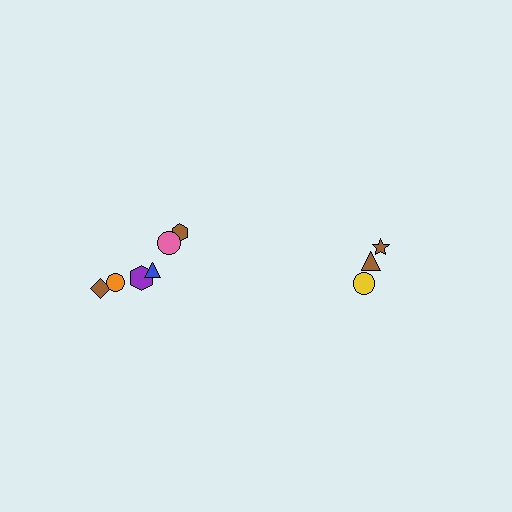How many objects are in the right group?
There are 3 objects.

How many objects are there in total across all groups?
There are 9 objects.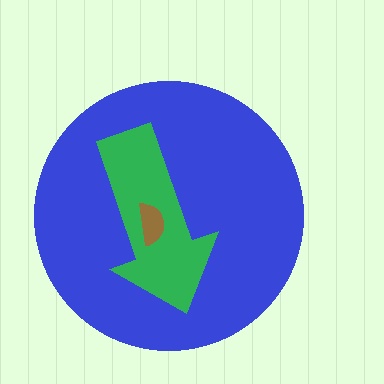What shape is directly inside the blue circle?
The green arrow.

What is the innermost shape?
The brown semicircle.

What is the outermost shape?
The blue circle.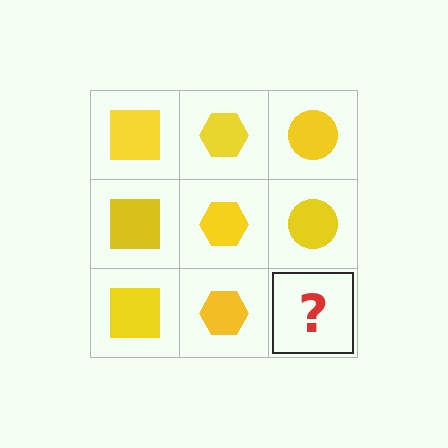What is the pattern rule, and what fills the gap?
The rule is that each column has a consistent shape. The gap should be filled with a yellow circle.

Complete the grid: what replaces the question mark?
The question mark should be replaced with a yellow circle.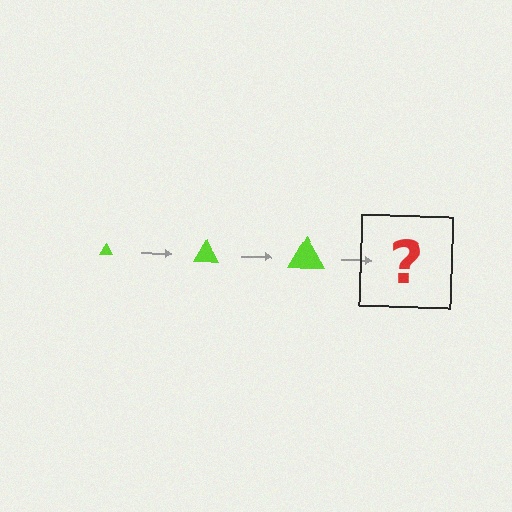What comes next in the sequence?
The next element should be a lime triangle, larger than the previous one.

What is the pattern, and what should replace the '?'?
The pattern is that the triangle gets progressively larger each step. The '?' should be a lime triangle, larger than the previous one.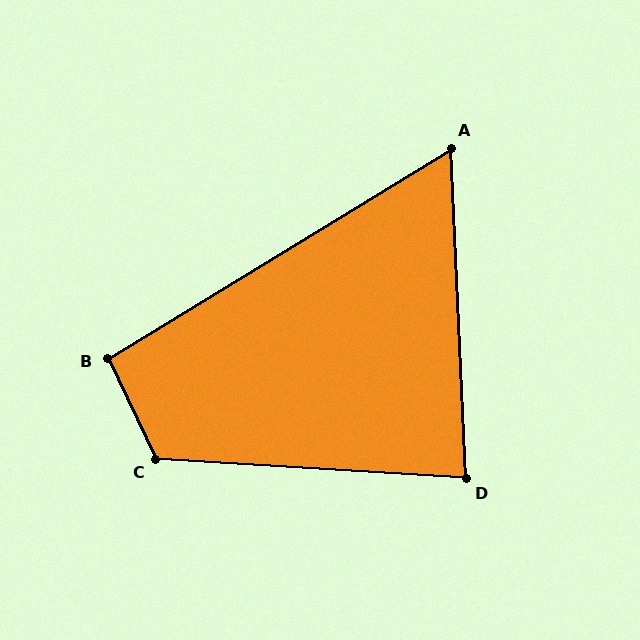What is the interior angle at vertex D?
Approximately 84 degrees (acute).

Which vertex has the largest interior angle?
C, at approximately 119 degrees.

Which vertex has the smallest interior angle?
A, at approximately 61 degrees.